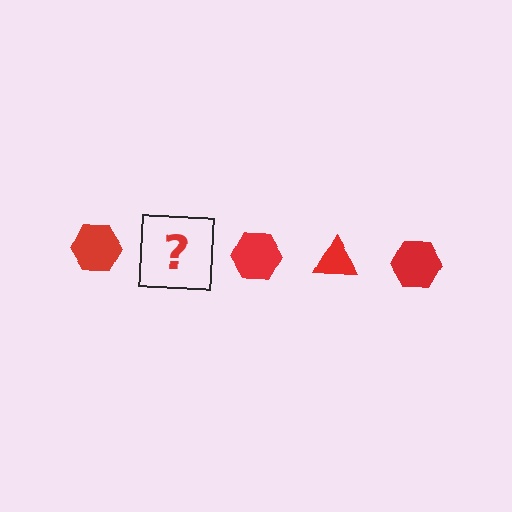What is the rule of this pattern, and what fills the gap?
The rule is that the pattern cycles through hexagon, triangle shapes in red. The gap should be filled with a red triangle.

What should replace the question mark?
The question mark should be replaced with a red triangle.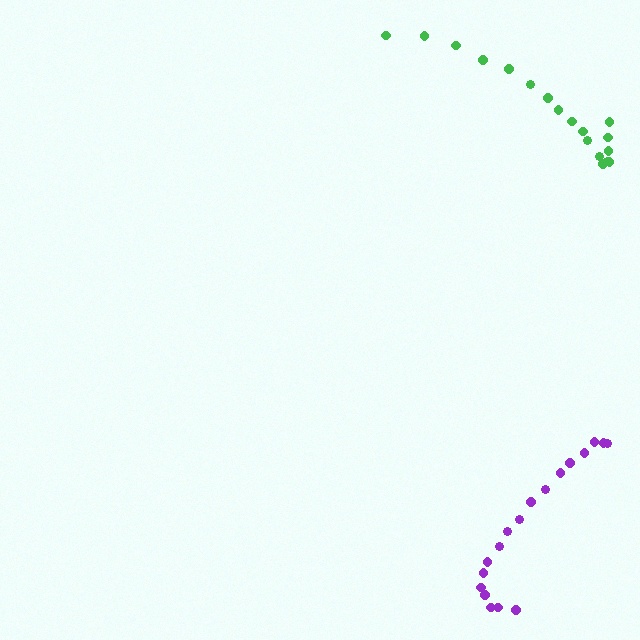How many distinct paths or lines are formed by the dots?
There are 2 distinct paths.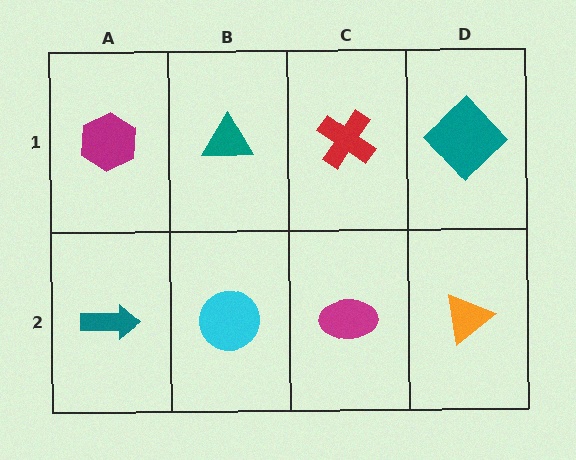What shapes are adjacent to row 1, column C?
A magenta ellipse (row 2, column C), a teal triangle (row 1, column B), a teal diamond (row 1, column D).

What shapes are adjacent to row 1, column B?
A cyan circle (row 2, column B), a magenta hexagon (row 1, column A), a red cross (row 1, column C).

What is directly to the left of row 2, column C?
A cyan circle.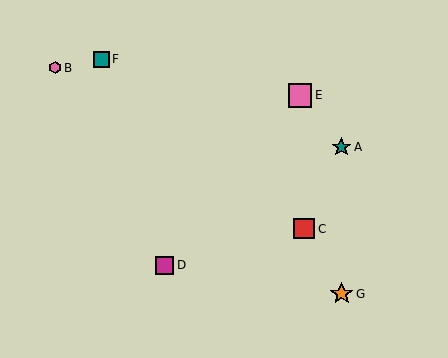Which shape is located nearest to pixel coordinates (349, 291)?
The orange star (labeled G) at (342, 294) is nearest to that location.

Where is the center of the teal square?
The center of the teal square is at (102, 59).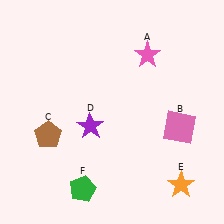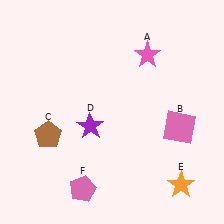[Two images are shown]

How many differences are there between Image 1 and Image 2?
There is 1 difference between the two images.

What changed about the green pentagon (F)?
In Image 1, F is green. In Image 2, it changed to pink.